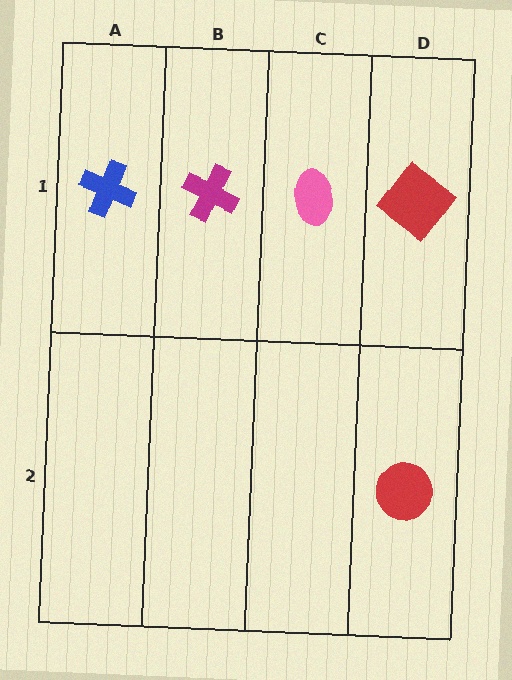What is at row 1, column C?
A pink ellipse.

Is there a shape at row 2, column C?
No, that cell is empty.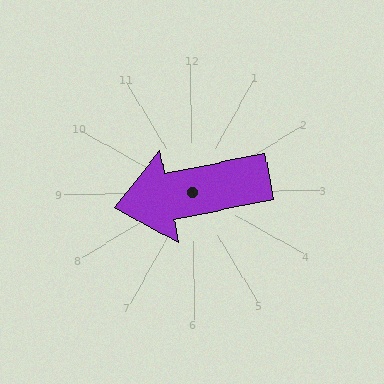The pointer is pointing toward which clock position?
Roughly 9 o'clock.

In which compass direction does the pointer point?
West.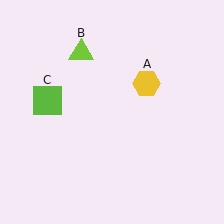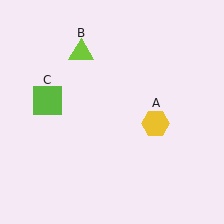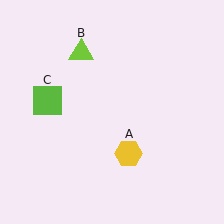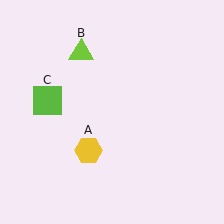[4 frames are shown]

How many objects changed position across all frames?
1 object changed position: yellow hexagon (object A).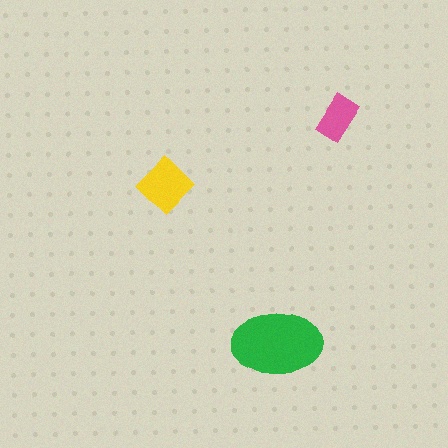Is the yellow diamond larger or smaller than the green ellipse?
Smaller.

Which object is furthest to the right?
The pink rectangle is rightmost.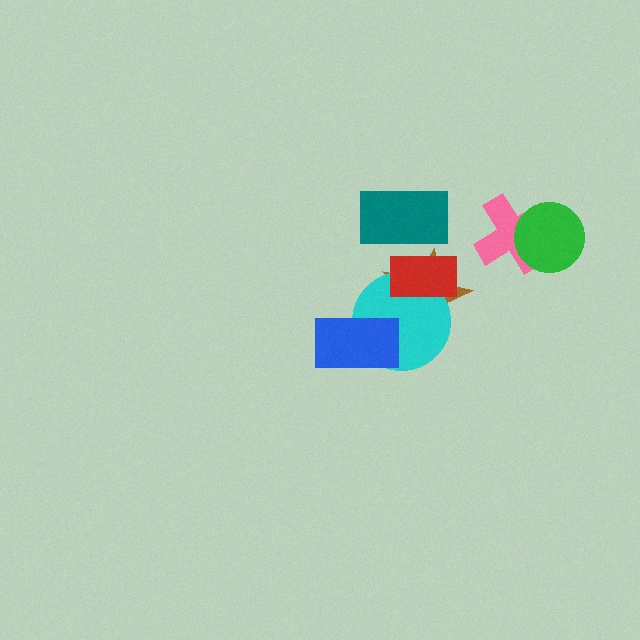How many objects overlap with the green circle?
1 object overlaps with the green circle.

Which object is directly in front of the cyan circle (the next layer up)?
The blue rectangle is directly in front of the cyan circle.